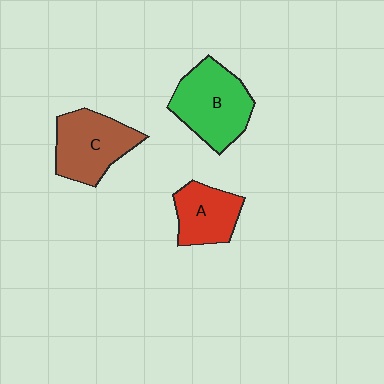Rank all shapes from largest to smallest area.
From largest to smallest: B (green), C (brown), A (red).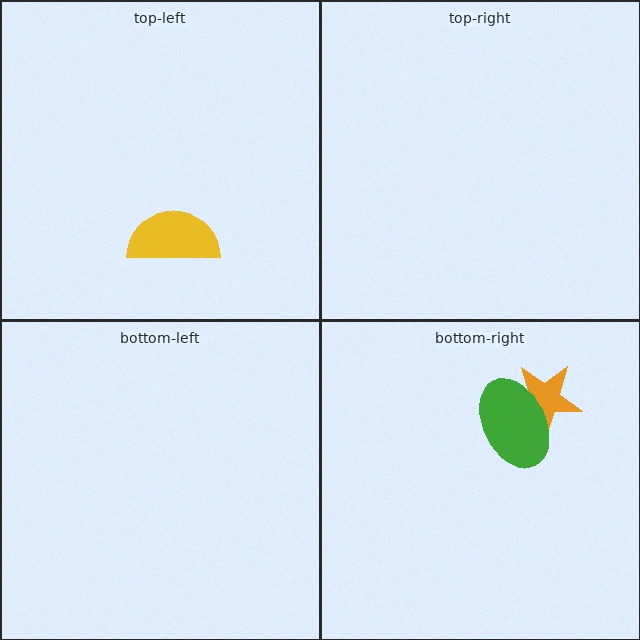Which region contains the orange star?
The bottom-right region.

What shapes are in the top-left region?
The yellow semicircle.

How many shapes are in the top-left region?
1.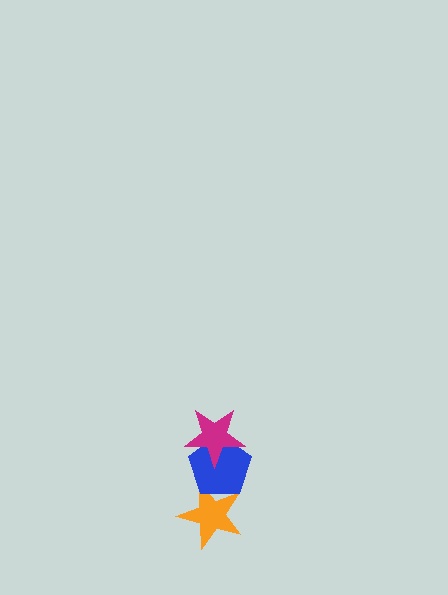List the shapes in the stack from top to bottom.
From top to bottom: the magenta star, the blue pentagon, the orange star.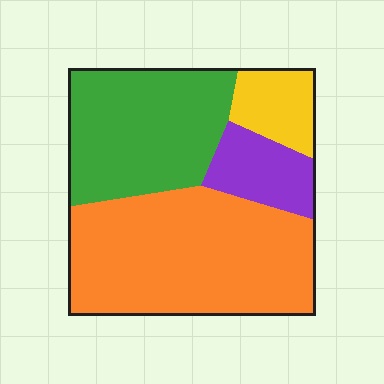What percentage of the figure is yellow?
Yellow covers around 10% of the figure.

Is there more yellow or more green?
Green.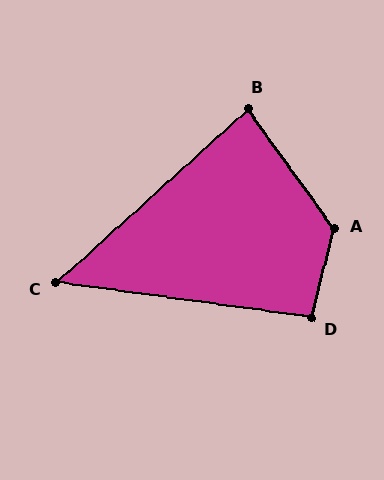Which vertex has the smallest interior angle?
C, at approximately 50 degrees.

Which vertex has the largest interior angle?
A, at approximately 130 degrees.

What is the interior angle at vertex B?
Approximately 84 degrees (acute).